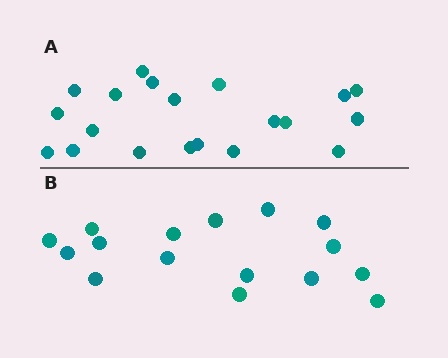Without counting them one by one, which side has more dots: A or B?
Region A (the top region) has more dots.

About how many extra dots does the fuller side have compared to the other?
Region A has about 4 more dots than region B.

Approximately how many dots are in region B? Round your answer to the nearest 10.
About 20 dots. (The exact count is 16, which rounds to 20.)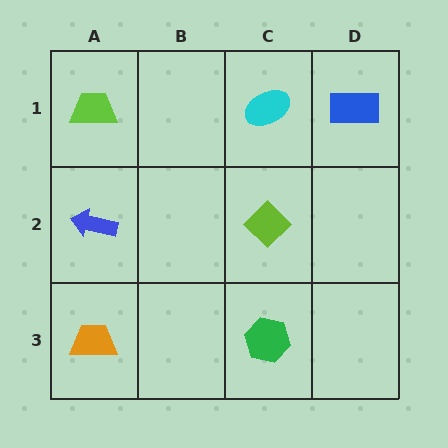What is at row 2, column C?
A lime diamond.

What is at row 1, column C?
A cyan ellipse.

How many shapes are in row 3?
2 shapes.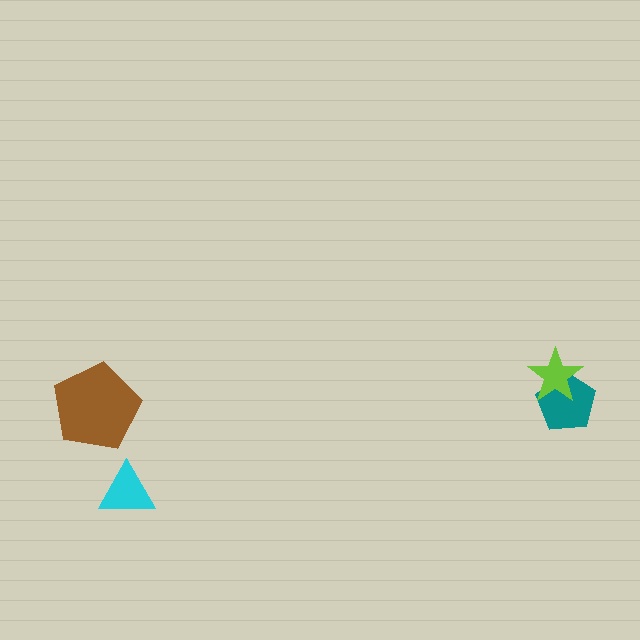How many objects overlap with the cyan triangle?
0 objects overlap with the cyan triangle.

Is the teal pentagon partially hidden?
Yes, it is partially covered by another shape.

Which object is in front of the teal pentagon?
The lime star is in front of the teal pentagon.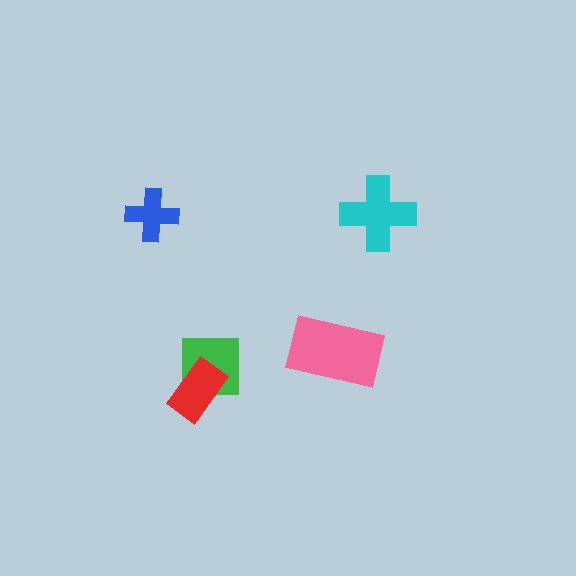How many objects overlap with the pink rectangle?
0 objects overlap with the pink rectangle.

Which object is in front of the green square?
The red rectangle is in front of the green square.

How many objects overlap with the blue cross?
0 objects overlap with the blue cross.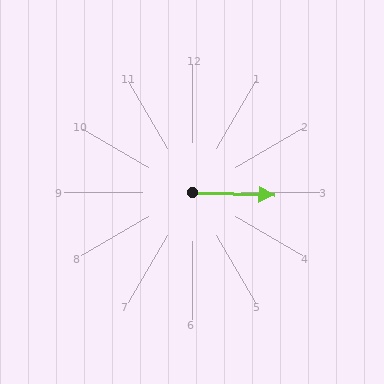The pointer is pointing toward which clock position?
Roughly 3 o'clock.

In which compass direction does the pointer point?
East.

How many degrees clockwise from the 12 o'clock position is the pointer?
Approximately 92 degrees.